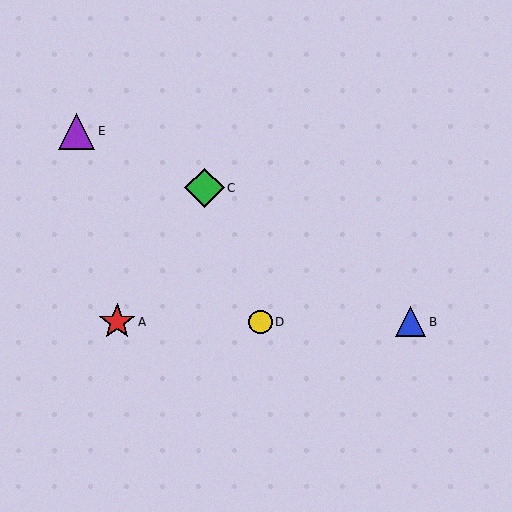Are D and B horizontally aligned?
Yes, both are at y≈322.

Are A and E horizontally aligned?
No, A is at y≈322 and E is at y≈131.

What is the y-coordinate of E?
Object E is at y≈131.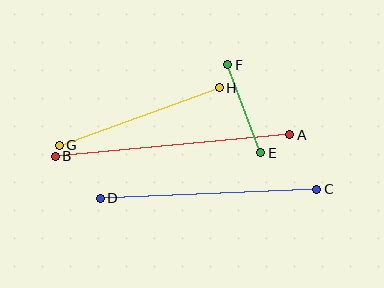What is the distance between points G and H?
The distance is approximately 170 pixels.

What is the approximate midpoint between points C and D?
The midpoint is at approximately (208, 194) pixels.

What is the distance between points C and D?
The distance is approximately 217 pixels.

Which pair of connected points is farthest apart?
Points A and B are farthest apart.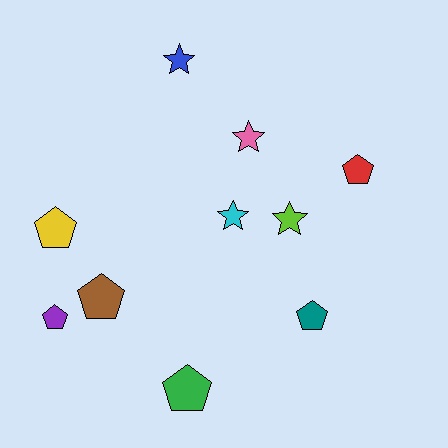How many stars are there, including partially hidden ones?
There are 4 stars.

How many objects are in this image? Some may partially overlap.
There are 10 objects.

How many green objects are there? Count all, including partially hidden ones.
There is 1 green object.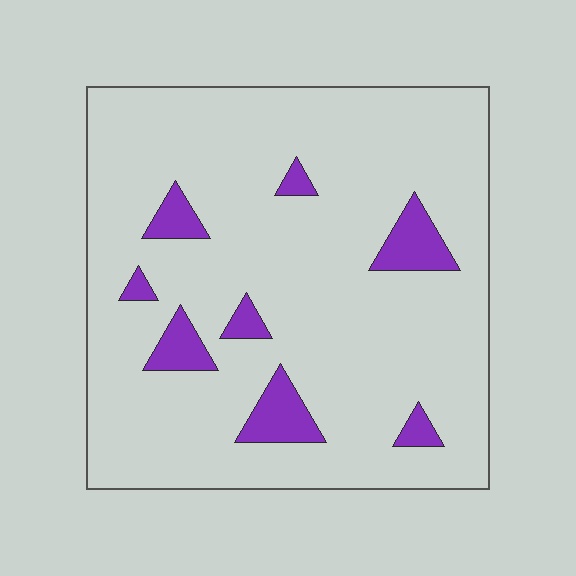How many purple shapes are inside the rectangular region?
8.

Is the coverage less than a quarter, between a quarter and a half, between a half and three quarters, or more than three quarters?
Less than a quarter.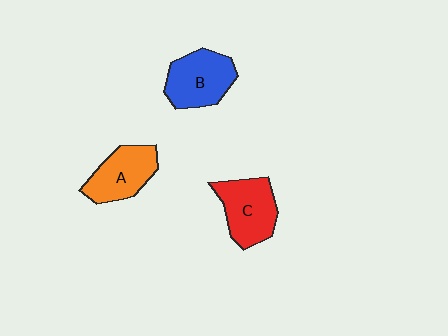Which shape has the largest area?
Shape B (blue).